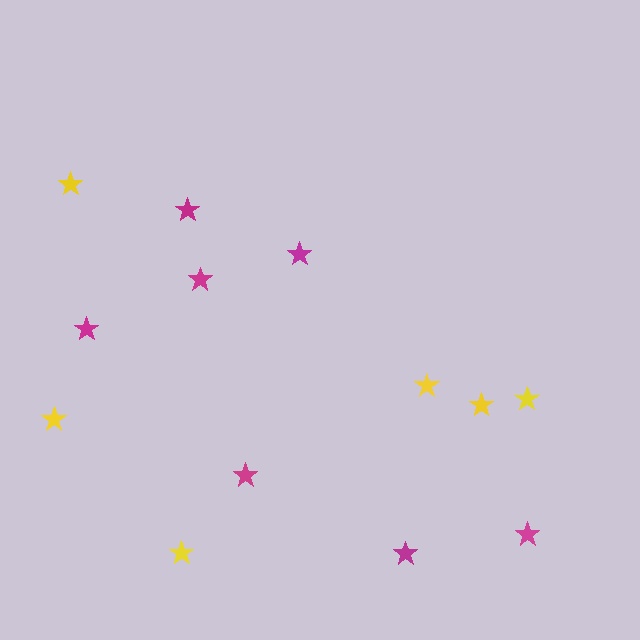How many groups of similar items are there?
There are 2 groups: one group of magenta stars (7) and one group of yellow stars (6).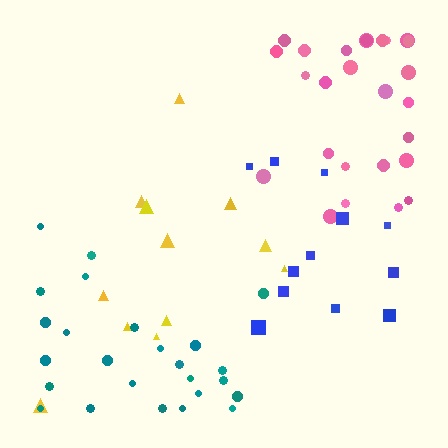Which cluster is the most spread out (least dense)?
Yellow.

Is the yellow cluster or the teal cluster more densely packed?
Teal.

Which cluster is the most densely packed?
Blue.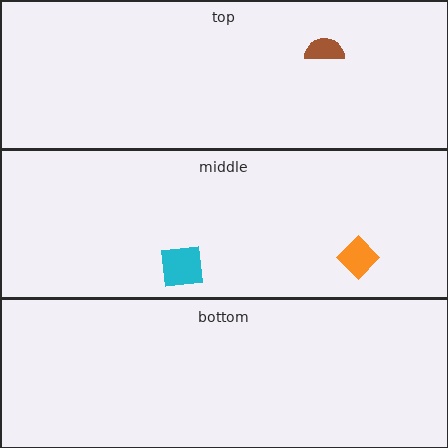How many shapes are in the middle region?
2.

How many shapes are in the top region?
1.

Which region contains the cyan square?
The middle region.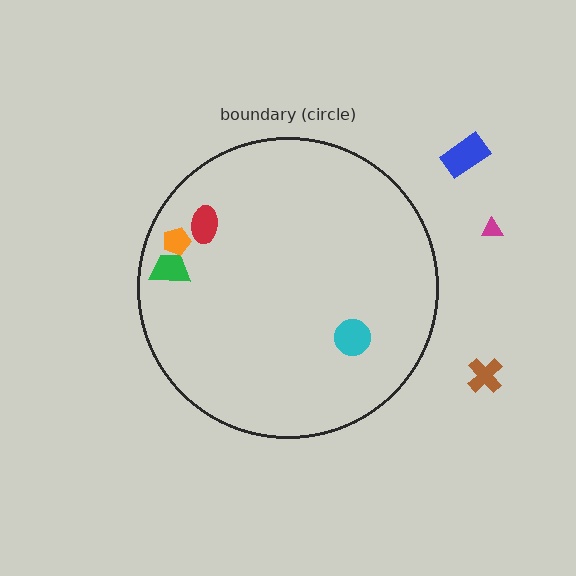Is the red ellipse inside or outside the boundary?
Inside.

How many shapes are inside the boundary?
4 inside, 3 outside.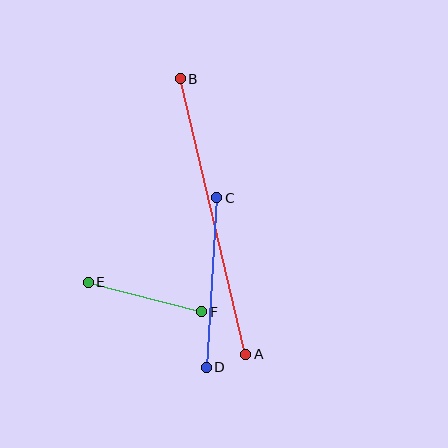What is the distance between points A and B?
The distance is approximately 283 pixels.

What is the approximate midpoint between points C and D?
The midpoint is at approximately (211, 283) pixels.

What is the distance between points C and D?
The distance is approximately 170 pixels.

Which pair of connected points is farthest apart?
Points A and B are farthest apart.